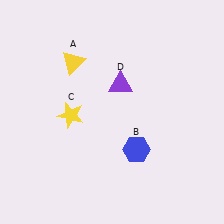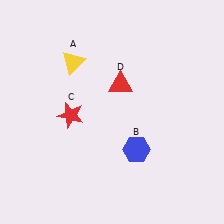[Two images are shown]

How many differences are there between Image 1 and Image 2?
There are 2 differences between the two images.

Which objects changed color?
C changed from yellow to red. D changed from purple to red.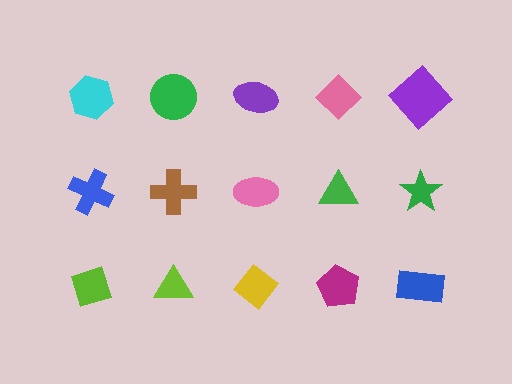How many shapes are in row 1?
5 shapes.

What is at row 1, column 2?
A green circle.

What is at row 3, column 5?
A blue rectangle.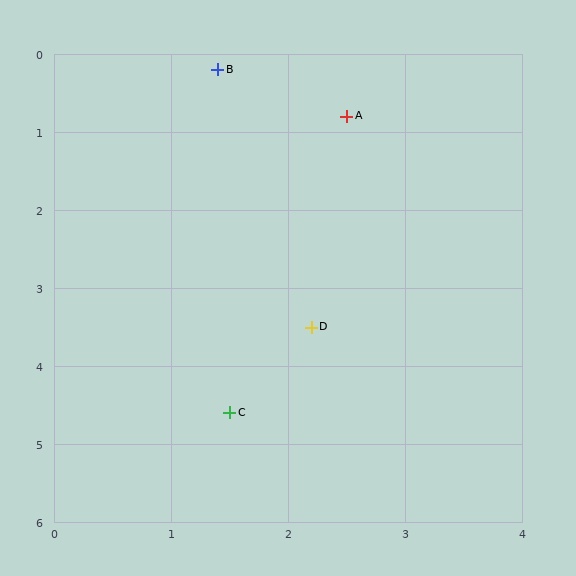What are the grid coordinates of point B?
Point B is at approximately (1.4, 0.2).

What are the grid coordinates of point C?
Point C is at approximately (1.5, 4.6).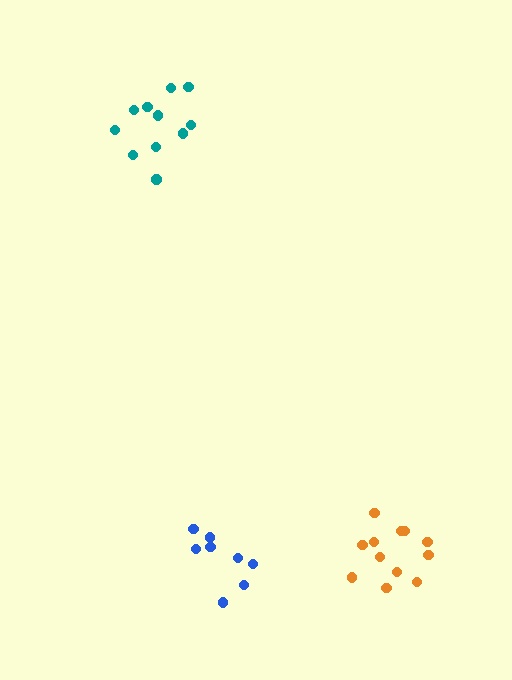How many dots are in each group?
Group 1: 11 dots, Group 2: 8 dots, Group 3: 12 dots (31 total).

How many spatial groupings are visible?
There are 3 spatial groupings.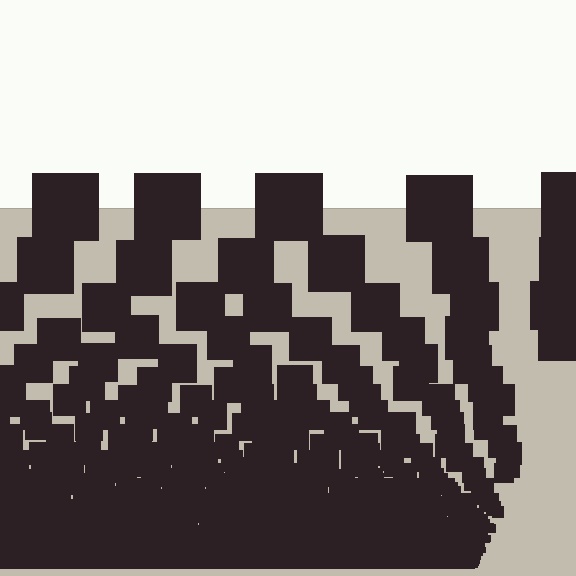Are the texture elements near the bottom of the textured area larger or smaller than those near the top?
Smaller. The gradient is inverted — elements near the bottom are smaller and denser.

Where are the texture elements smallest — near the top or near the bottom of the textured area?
Near the bottom.